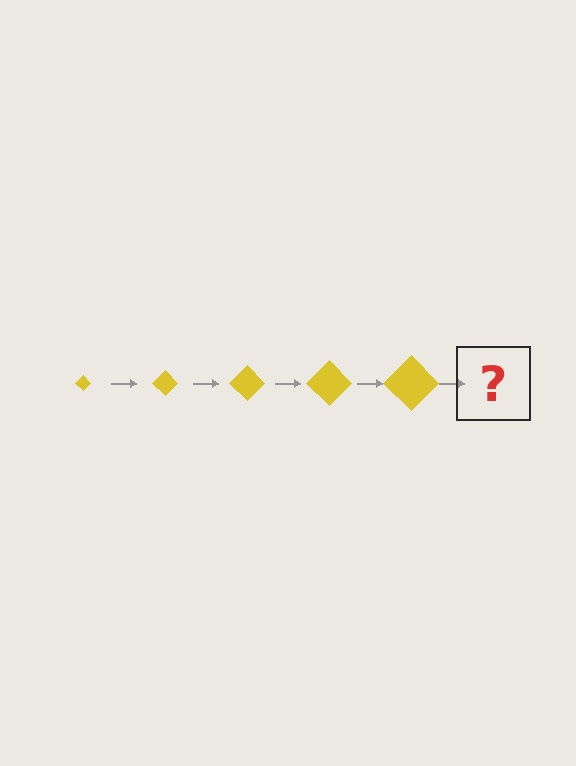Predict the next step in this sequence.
The next step is a yellow diamond, larger than the previous one.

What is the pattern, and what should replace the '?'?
The pattern is that the diamond gets progressively larger each step. The '?' should be a yellow diamond, larger than the previous one.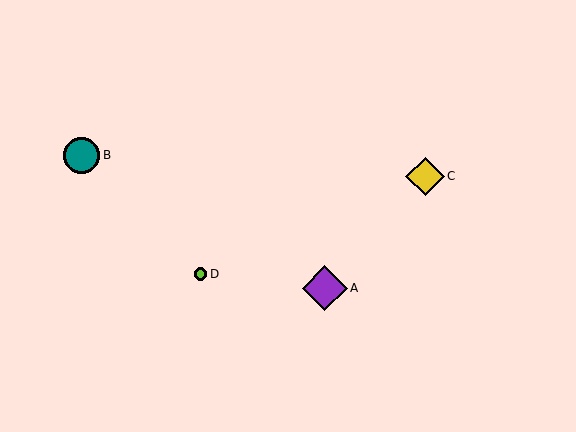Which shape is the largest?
The purple diamond (labeled A) is the largest.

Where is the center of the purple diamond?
The center of the purple diamond is at (325, 288).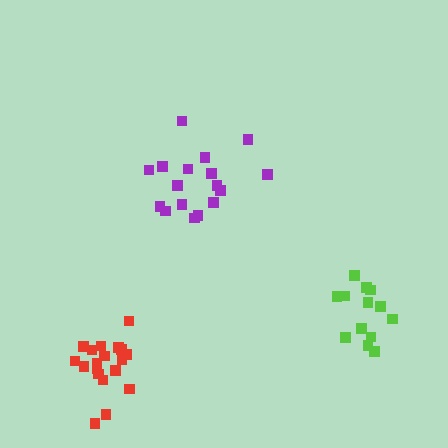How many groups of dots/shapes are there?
There are 3 groups.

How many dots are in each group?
Group 1: 17 dots, Group 2: 13 dots, Group 3: 19 dots (49 total).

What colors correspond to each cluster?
The clusters are colored: purple, lime, red.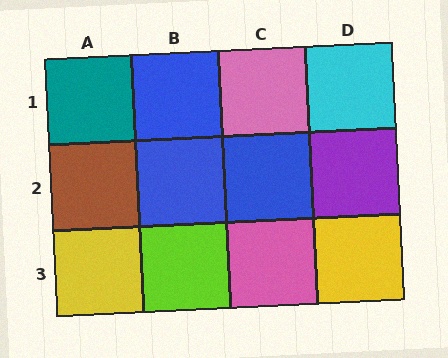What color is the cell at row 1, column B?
Blue.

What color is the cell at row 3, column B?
Lime.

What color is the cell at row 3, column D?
Yellow.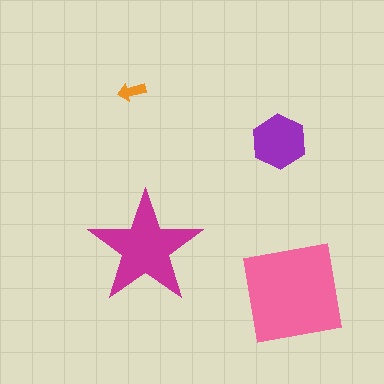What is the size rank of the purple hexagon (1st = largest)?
3rd.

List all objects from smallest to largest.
The orange arrow, the purple hexagon, the magenta star, the pink square.